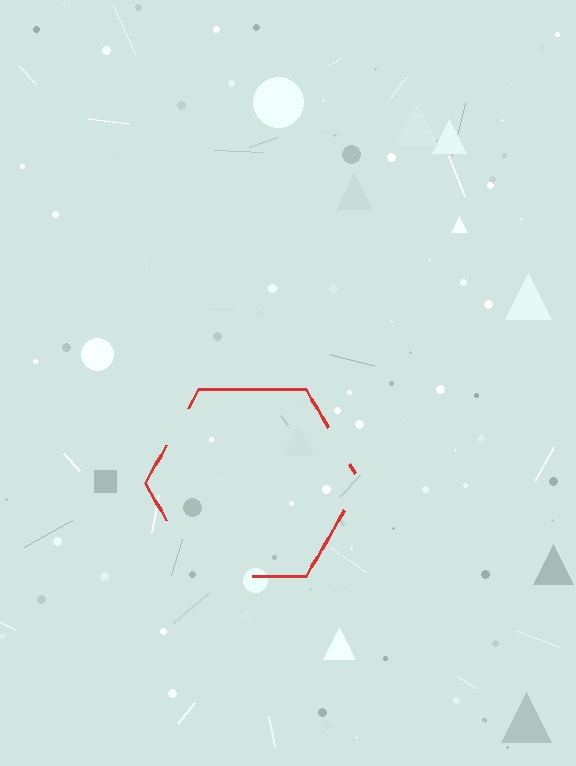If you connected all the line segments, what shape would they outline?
They would outline a hexagon.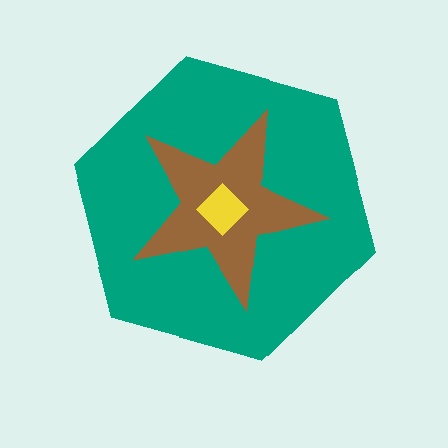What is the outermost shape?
The teal hexagon.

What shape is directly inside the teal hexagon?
The brown star.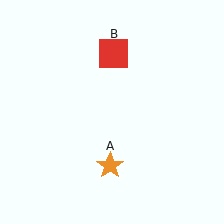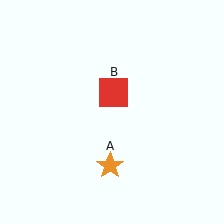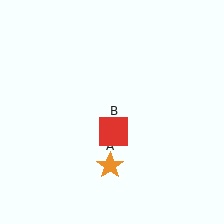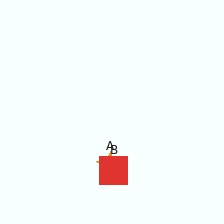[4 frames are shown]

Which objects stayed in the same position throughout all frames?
Orange star (object A) remained stationary.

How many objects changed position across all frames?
1 object changed position: red square (object B).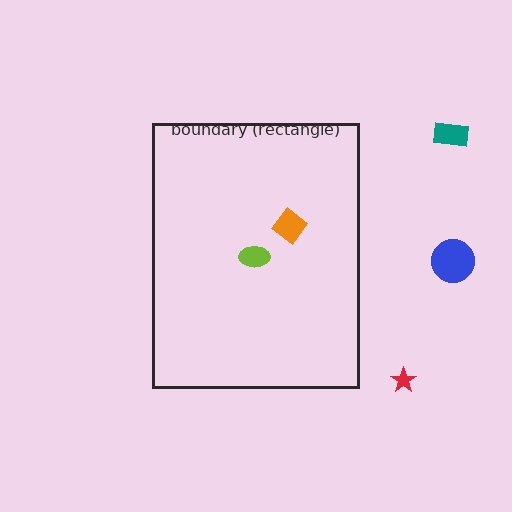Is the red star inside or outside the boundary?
Outside.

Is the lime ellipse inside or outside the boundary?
Inside.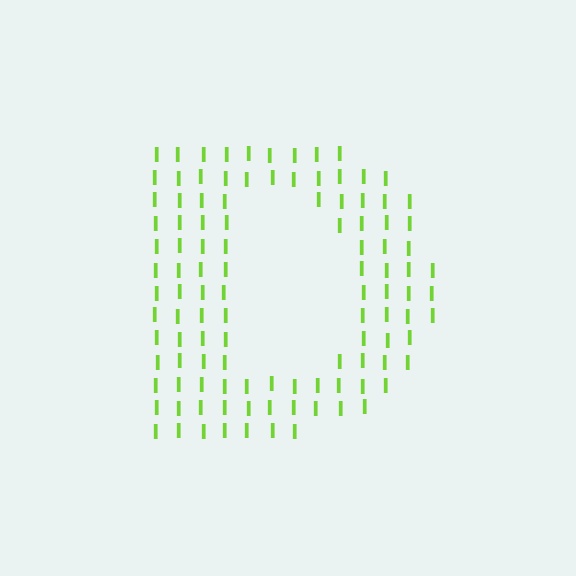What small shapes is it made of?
It is made of small letter I's.